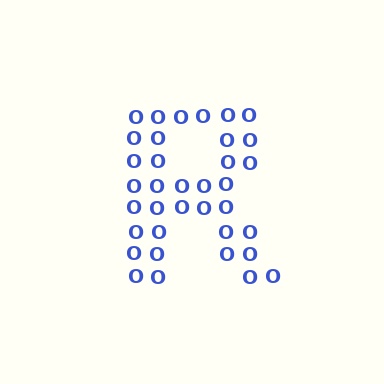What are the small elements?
The small elements are letter O's.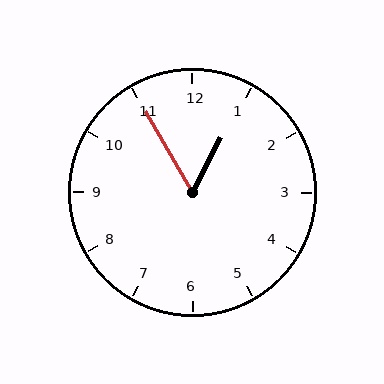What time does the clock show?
12:55.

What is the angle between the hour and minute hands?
Approximately 58 degrees.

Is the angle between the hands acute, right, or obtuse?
It is acute.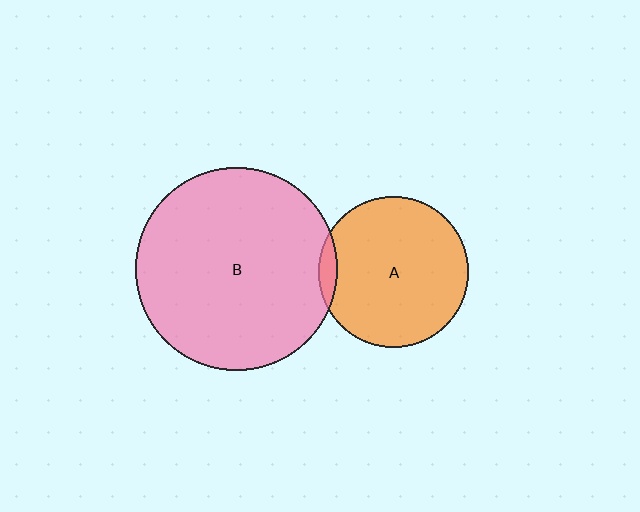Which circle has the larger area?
Circle B (pink).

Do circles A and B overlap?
Yes.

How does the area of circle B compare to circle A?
Approximately 1.8 times.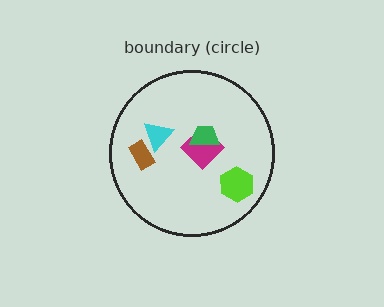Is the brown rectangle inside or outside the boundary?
Inside.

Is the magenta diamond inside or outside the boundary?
Inside.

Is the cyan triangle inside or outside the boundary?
Inside.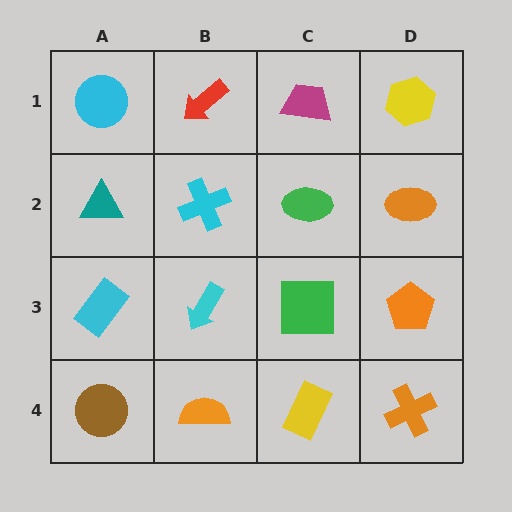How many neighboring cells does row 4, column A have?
2.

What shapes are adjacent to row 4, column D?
An orange pentagon (row 3, column D), a yellow rectangle (row 4, column C).